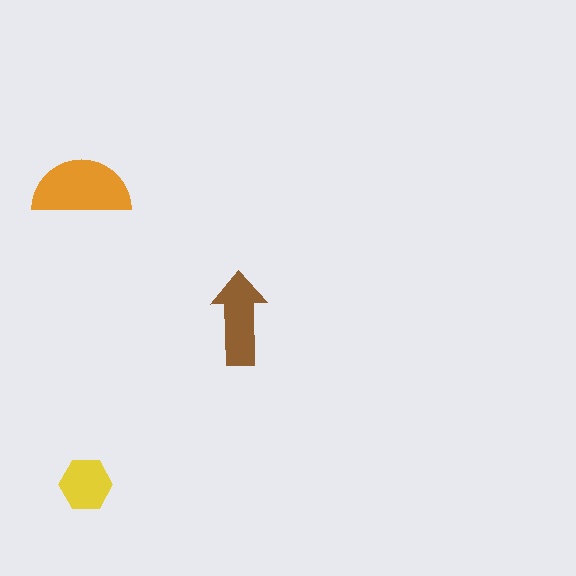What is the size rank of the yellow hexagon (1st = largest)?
3rd.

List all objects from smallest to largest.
The yellow hexagon, the brown arrow, the orange semicircle.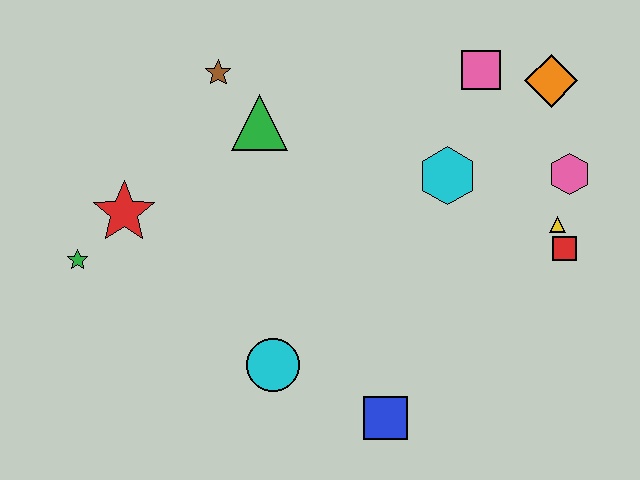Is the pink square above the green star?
Yes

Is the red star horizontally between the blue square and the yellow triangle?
No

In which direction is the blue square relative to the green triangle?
The blue square is below the green triangle.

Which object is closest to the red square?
The yellow triangle is closest to the red square.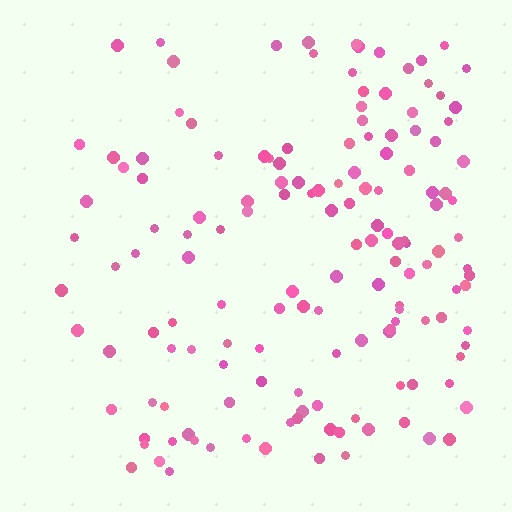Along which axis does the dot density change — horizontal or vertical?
Horizontal.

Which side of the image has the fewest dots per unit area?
The left.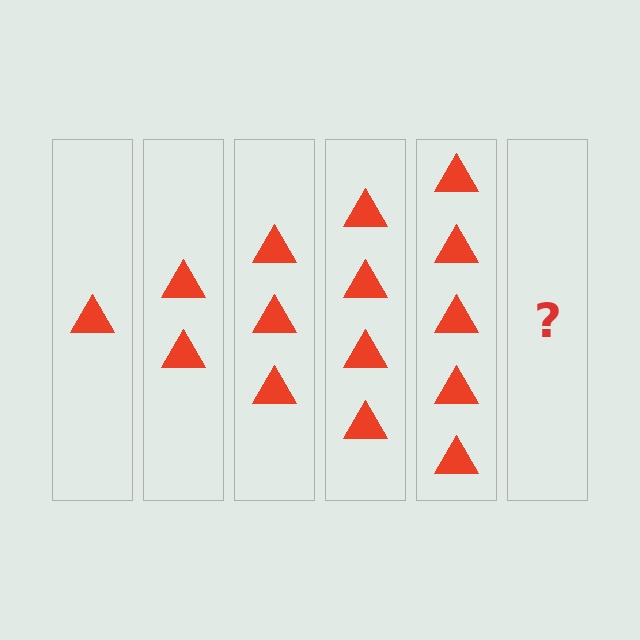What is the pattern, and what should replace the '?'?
The pattern is that each step adds one more triangle. The '?' should be 6 triangles.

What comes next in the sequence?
The next element should be 6 triangles.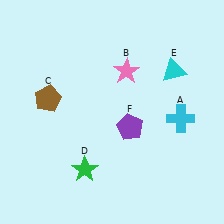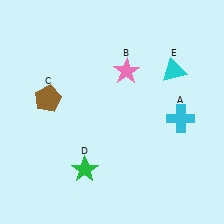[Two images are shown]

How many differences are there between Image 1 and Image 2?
There is 1 difference between the two images.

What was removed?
The purple pentagon (F) was removed in Image 2.